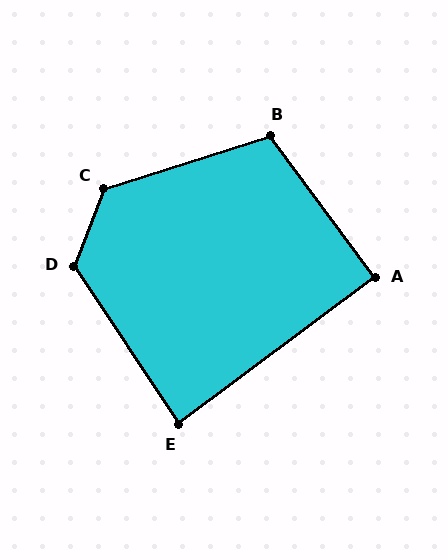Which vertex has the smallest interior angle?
E, at approximately 87 degrees.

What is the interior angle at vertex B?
Approximately 109 degrees (obtuse).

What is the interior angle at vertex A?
Approximately 90 degrees (approximately right).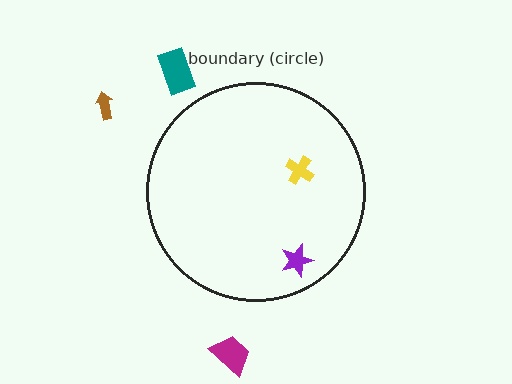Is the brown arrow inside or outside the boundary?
Outside.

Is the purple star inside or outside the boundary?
Inside.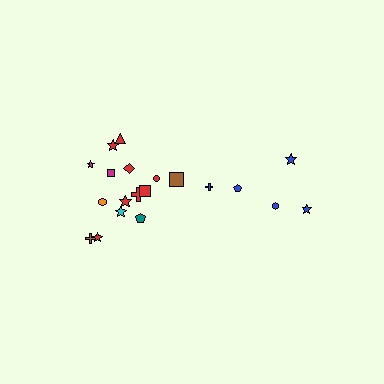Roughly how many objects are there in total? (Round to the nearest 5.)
Roughly 20 objects in total.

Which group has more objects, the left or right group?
The left group.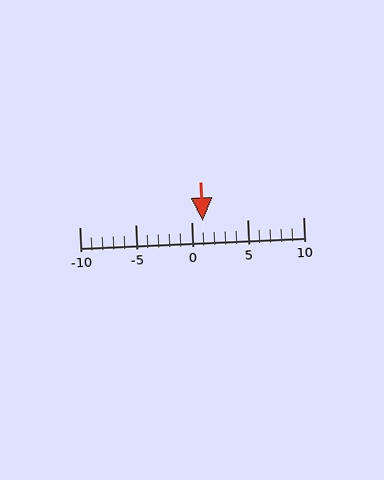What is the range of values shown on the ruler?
The ruler shows values from -10 to 10.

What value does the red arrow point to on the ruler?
The red arrow points to approximately 1.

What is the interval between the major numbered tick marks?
The major tick marks are spaced 5 units apart.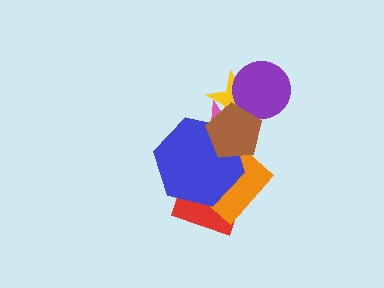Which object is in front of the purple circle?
The brown pentagon is in front of the purple circle.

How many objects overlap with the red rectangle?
3 objects overlap with the red rectangle.